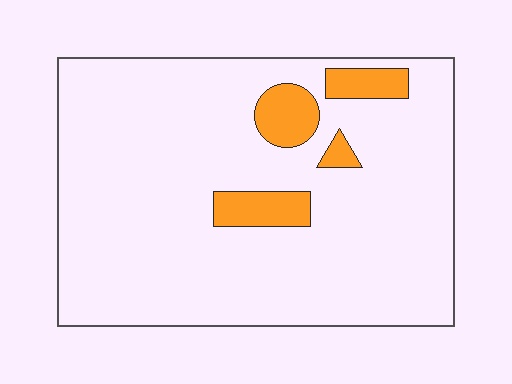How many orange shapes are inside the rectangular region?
4.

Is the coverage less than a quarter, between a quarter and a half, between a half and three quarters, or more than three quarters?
Less than a quarter.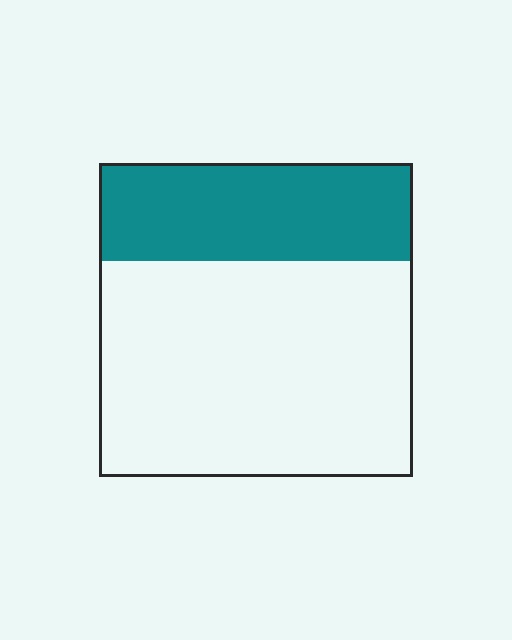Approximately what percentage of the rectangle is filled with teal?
Approximately 30%.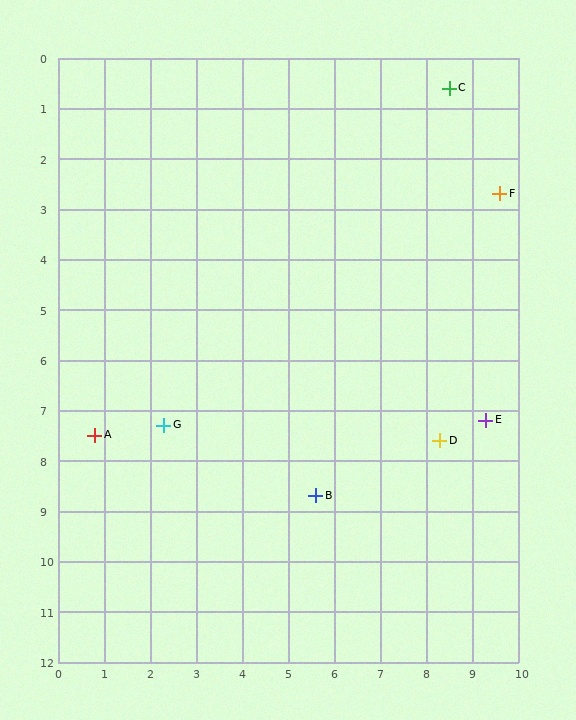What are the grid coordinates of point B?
Point B is at approximately (5.6, 8.7).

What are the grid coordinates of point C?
Point C is at approximately (8.5, 0.6).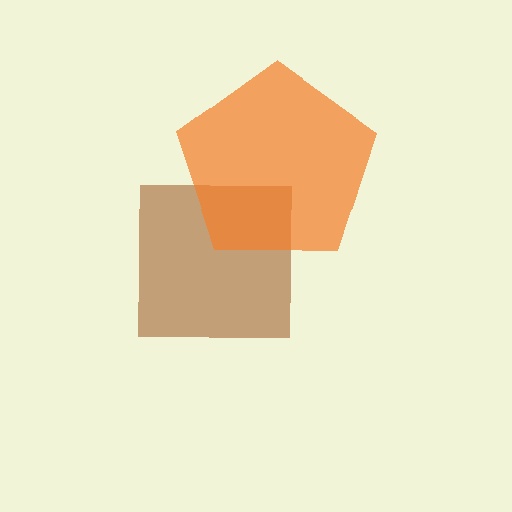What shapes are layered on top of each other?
The layered shapes are: a brown square, an orange pentagon.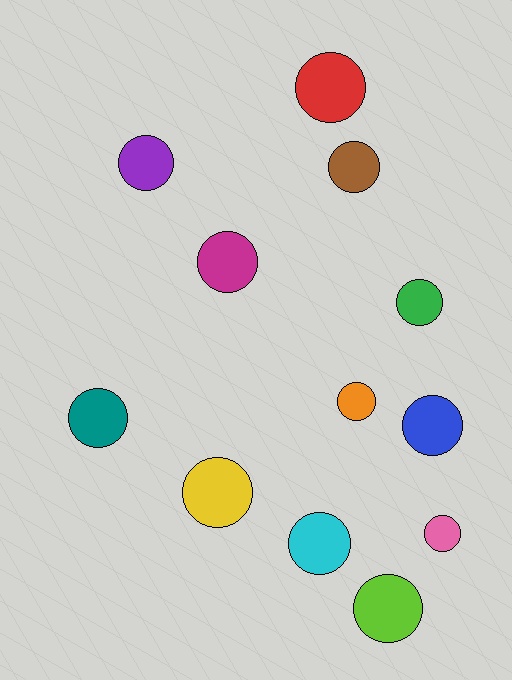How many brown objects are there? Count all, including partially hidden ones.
There is 1 brown object.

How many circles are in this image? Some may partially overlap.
There are 12 circles.